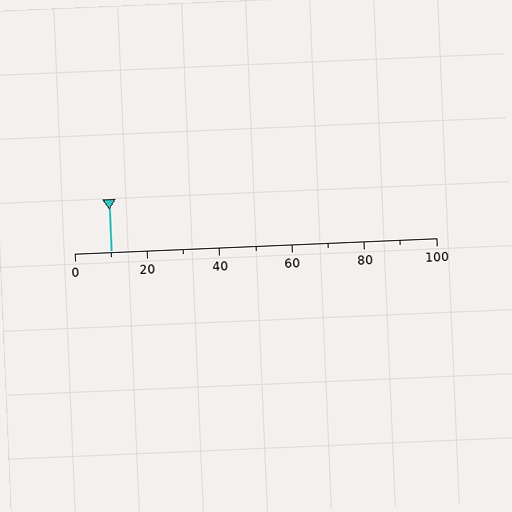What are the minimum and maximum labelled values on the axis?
The axis runs from 0 to 100.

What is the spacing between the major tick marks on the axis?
The major ticks are spaced 20 apart.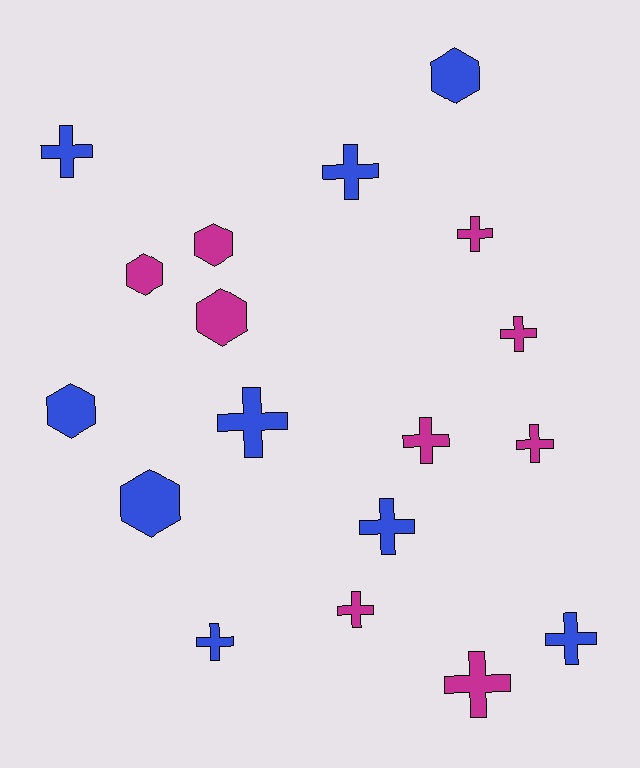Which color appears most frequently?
Magenta, with 9 objects.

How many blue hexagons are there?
There are 3 blue hexagons.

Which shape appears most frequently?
Cross, with 12 objects.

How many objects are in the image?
There are 18 objects.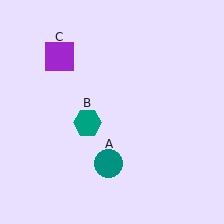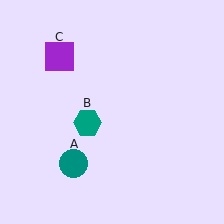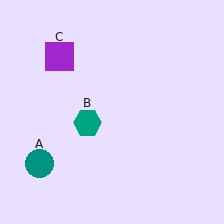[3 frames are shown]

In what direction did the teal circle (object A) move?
The teal circle (object A) moved left.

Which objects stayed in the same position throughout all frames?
Teal hexagon (object B) and purple square (object C) remained stationary.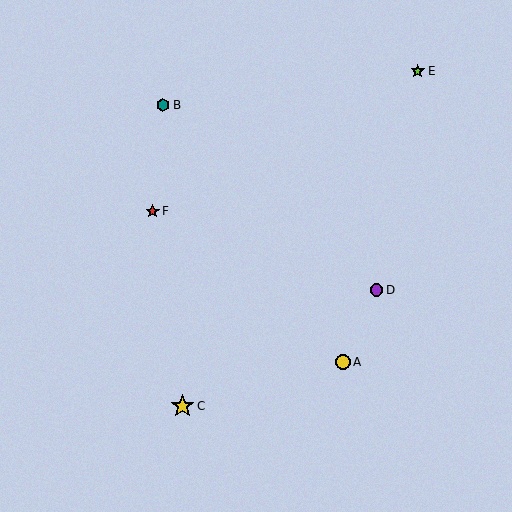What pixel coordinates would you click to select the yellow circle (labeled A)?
Click at (343, 362) to select the yellow circle A.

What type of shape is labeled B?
Shape B is a teal hexagon.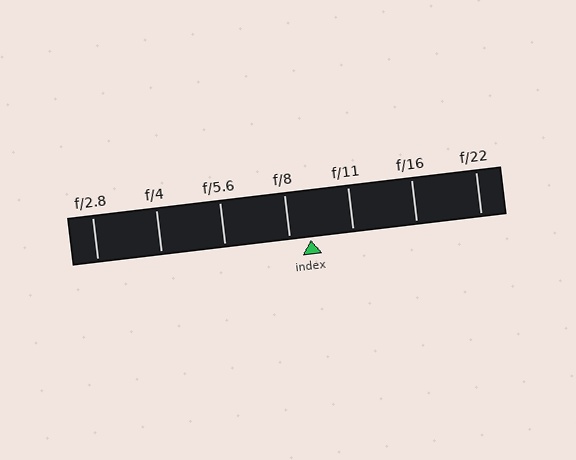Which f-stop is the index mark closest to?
The index mark is closest to f/8.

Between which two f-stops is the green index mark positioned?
The index mark is between f/8 and f/11.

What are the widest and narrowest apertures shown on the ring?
The widest aperture shown is f/2.8 and the narrowest is f/22.